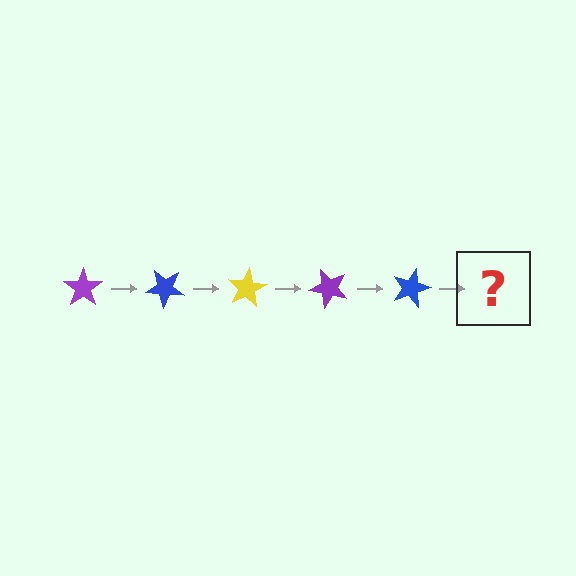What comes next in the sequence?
The next element should be a yellow star, rotated 200 degrees from the start.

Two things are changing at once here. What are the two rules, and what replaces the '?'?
The two rules are that it rotates 40 degrees each step and the color cycles through purple, blue, and yellow. The '?' should be a yellow star, rotated 200 degrees from the start.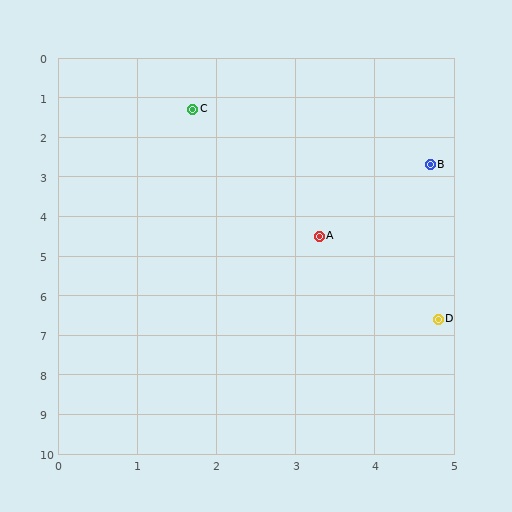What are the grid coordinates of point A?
Point A is at approximately (3.3, 4.5).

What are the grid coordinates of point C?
Point C is at approximately (1.7, 1.3).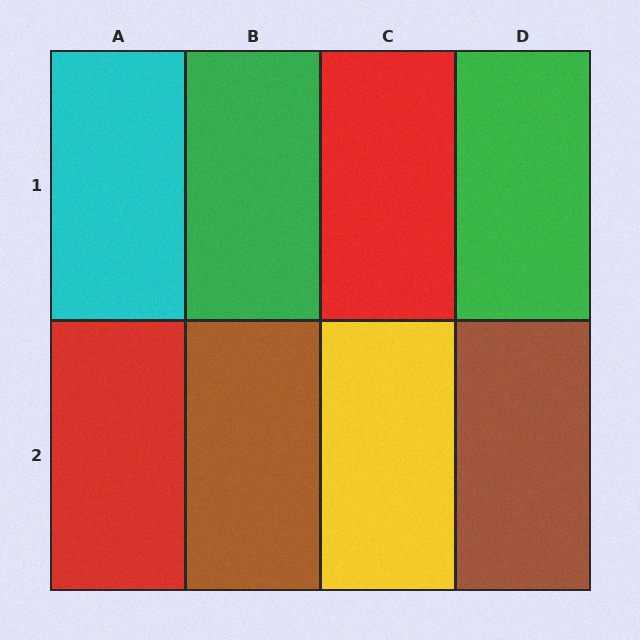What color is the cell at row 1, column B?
Green.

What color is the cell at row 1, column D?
Green.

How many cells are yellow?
1 cell is yellow.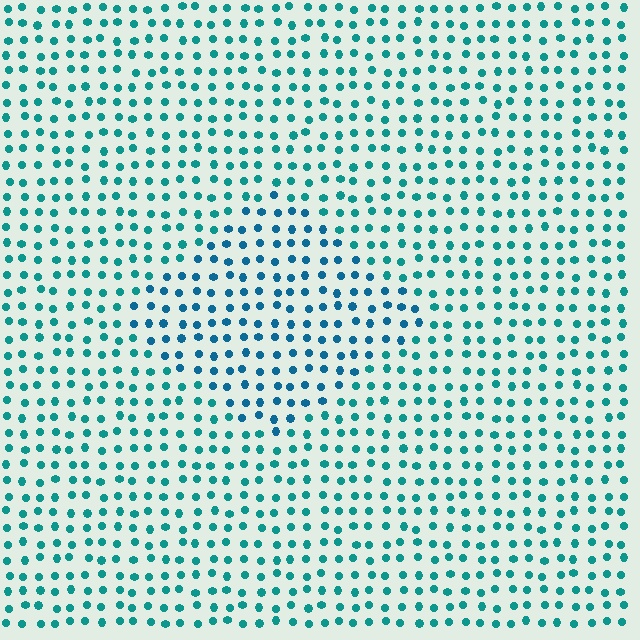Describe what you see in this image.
The image is filled with small teal elements in a uniform arrangement. A diamond-shaped region is visible where the elements are tinted to a slightly different hue, forming a subtle color boundary.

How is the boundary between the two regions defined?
The boundary is defined purely by a slight shift in hue (about 24 degrees). Spacing, size, and orientation are identical on both sides.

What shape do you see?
I see a diamond.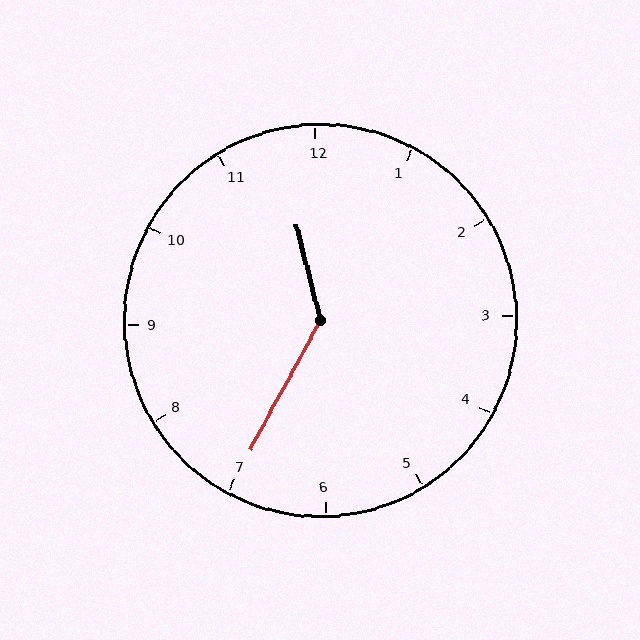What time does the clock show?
11:35.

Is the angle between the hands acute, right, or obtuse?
It is obtuse.